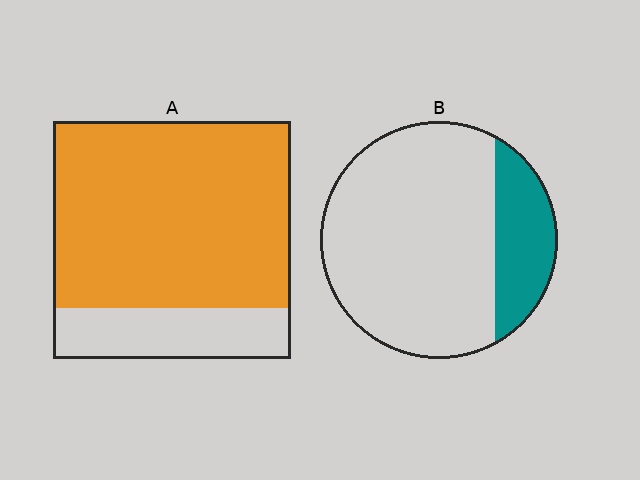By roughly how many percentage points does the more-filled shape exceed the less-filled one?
By roughly 55 percentage points (A over B).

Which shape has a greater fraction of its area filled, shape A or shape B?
Shape A.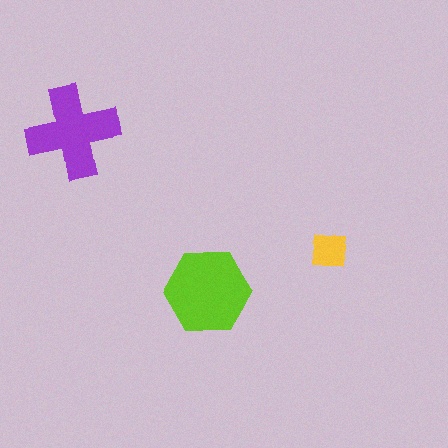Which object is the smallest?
The yellow square.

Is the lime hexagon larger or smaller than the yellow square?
Larger.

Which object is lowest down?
The lime hexagon is bottommost.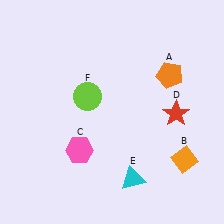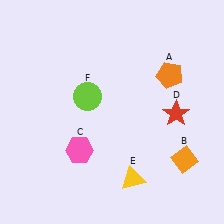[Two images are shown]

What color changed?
The triangle (E) changed from cyan in Image 1 to yellow in Image 2.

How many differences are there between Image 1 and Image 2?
There is 1 difference between the two images.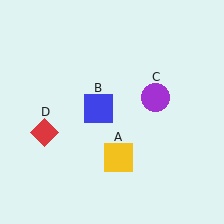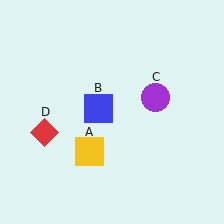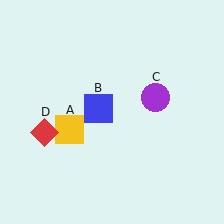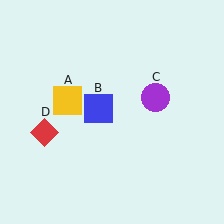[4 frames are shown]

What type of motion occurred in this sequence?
The yellow square (object A) rotated clockwise around the center of the scene.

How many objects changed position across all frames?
1 object changed position: yellow square (object A).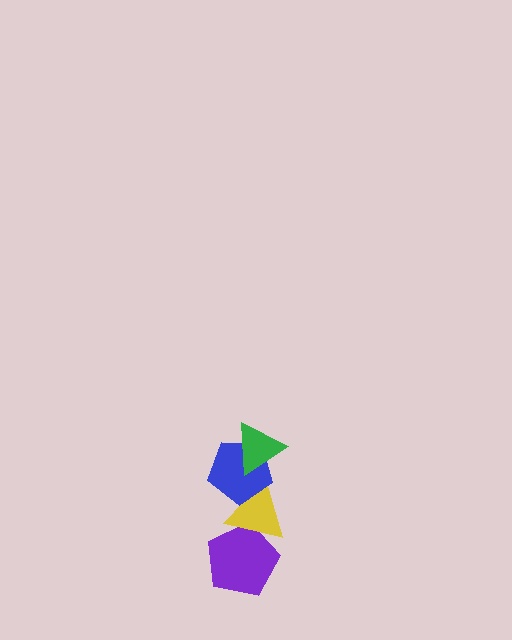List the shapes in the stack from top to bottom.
From top to bottom: the green triangle, the blue pentagon, the yellow triangle, the purple pentagon.